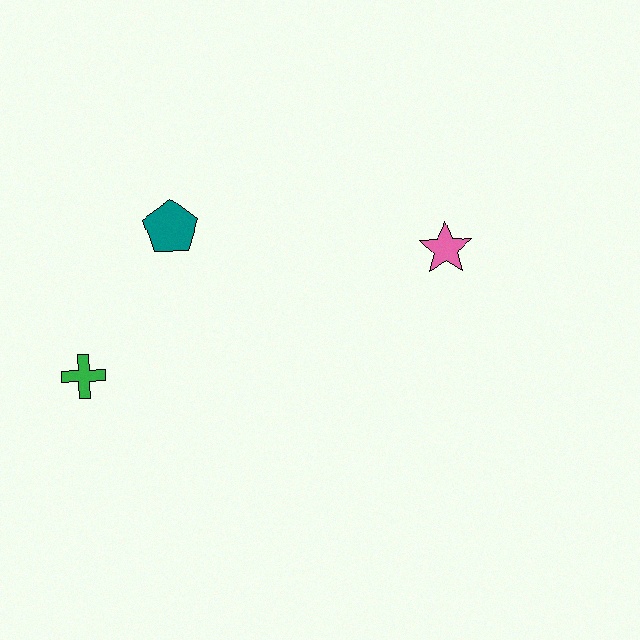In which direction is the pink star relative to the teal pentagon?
The pink star is to the right of the teal pentagon.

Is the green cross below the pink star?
Yes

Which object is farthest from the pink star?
The green cross is farthest from the pink star.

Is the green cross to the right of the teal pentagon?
No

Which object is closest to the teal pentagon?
The green cross is closest to the teal pentagon.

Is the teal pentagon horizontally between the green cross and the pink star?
Yes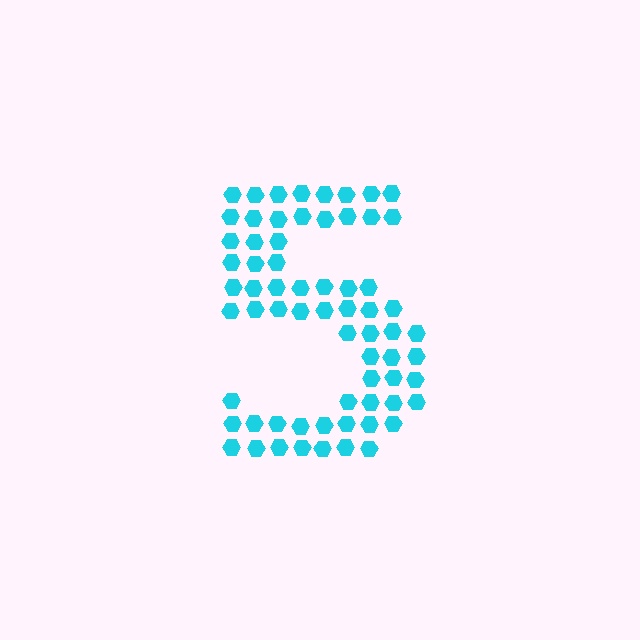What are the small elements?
The small elements are hexagons.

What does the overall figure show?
The overall figure shows the digit 5.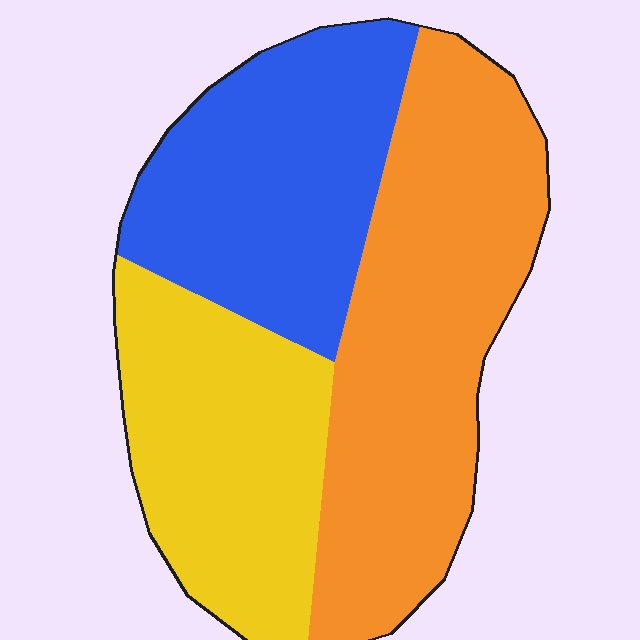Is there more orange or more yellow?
Orange.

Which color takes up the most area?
Orange, at roughly 40%.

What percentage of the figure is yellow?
Yellow covers roughly 30% of the figure.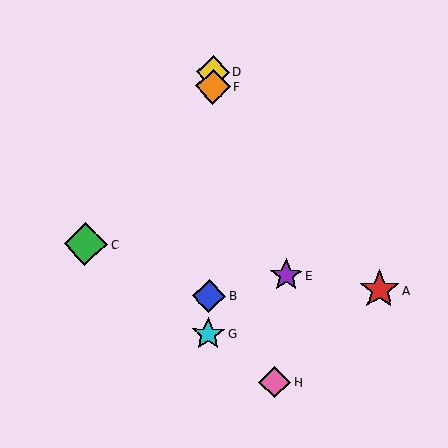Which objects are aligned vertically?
Objects B, D, F, G are aligned vertically.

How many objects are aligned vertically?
4 objects (B, D, F, G) are aligned vertically.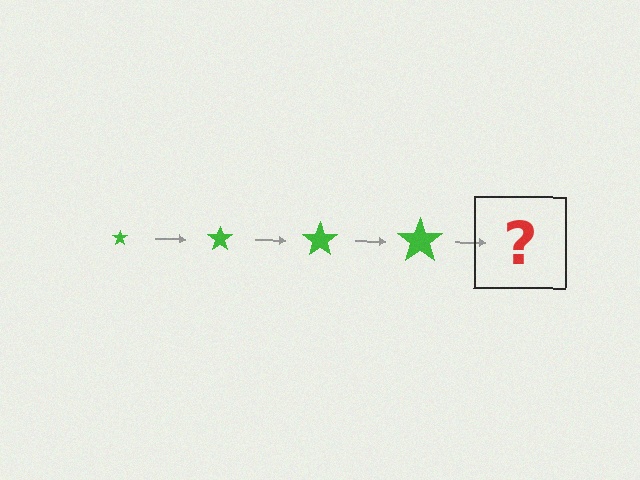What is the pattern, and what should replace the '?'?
The pattern is that the star gets progressively larger each step. The '?' should be a green star, larger than the previous one.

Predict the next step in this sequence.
The next step is a green star, larger than the previous one.